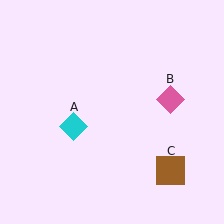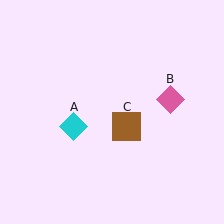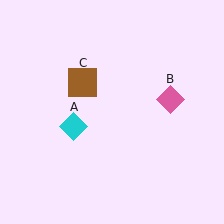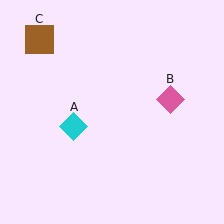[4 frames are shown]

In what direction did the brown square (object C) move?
The brown square (object C) moved up and to the left.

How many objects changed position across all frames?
1 object changed position: brown square (object C).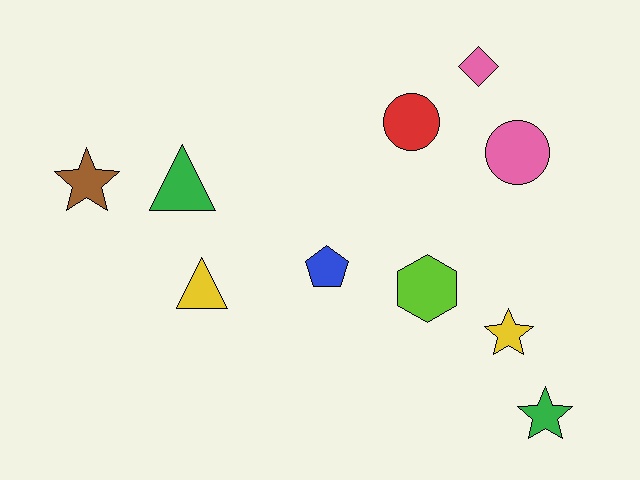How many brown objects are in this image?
There is 1 brown object.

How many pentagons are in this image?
There is 1 pentagon.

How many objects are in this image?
There are 10 objects.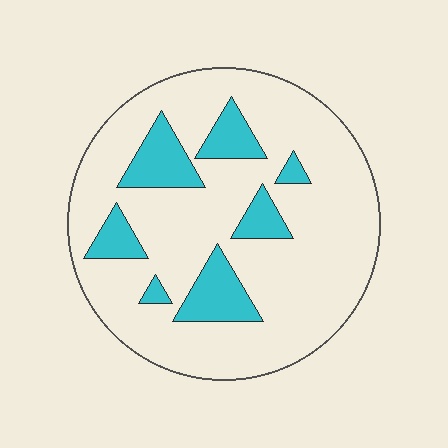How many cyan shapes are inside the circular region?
7.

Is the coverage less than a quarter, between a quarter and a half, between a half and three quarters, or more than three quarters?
Less than a quarter.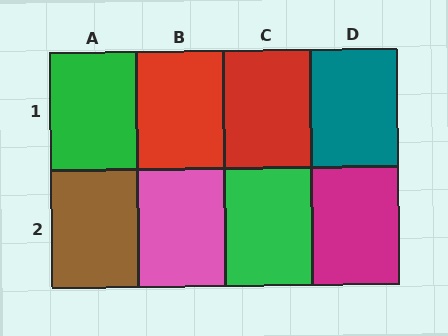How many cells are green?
2 cells are green.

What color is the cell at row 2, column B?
Pink.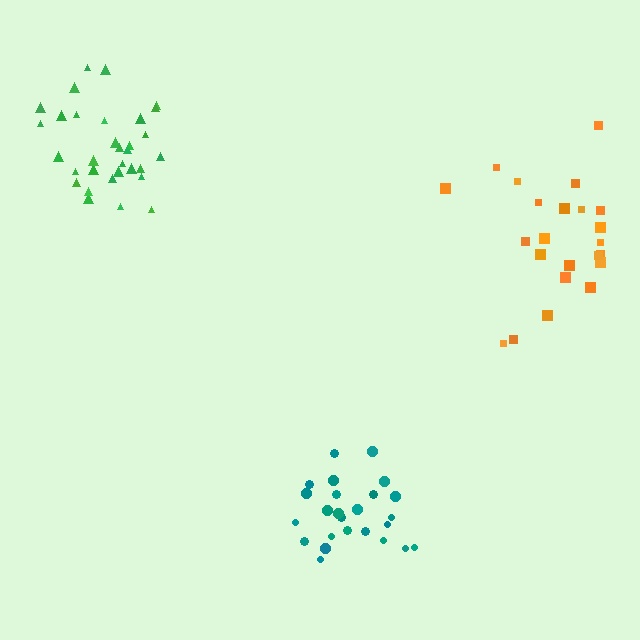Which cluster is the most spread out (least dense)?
Orange.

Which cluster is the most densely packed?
Green.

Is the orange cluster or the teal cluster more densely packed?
Teal.